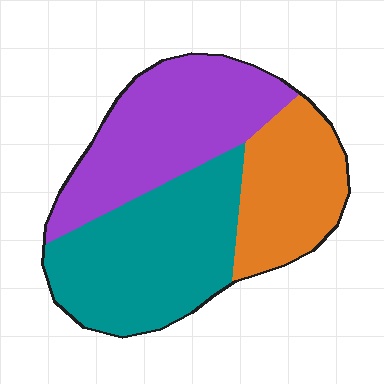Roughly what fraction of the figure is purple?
Purple covers about 35% of the figure.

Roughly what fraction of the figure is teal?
Teal takes up between a quarter and a half of the figure.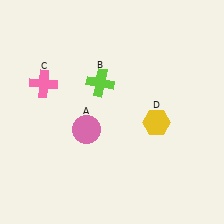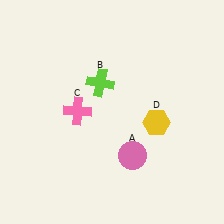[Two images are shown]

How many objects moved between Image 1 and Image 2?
2 objects moved between the two images.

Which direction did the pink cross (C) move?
The pink cross (C) moved right.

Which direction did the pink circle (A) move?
The pink circle (A) moved right.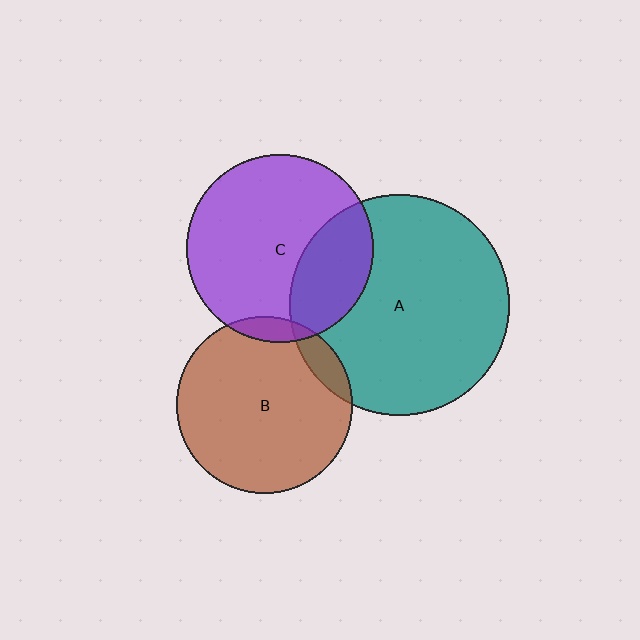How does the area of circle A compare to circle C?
Approximately 1.4 times.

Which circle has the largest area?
Circle A (teal).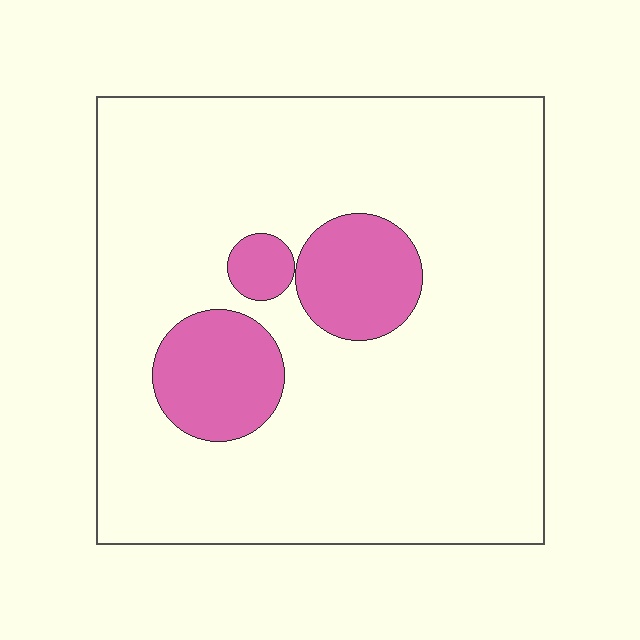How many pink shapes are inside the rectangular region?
3.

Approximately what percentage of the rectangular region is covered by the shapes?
Approximately 15%.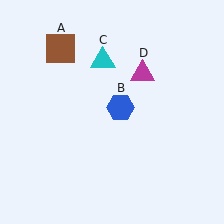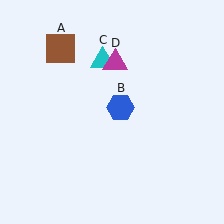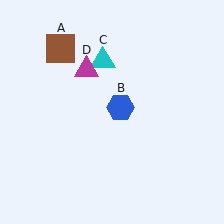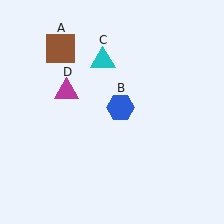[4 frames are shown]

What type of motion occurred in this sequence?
The magenta triangle (object D) rotated counterclockwise around the center of the scene.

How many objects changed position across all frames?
1 object changed position: magenta triangle (object D).